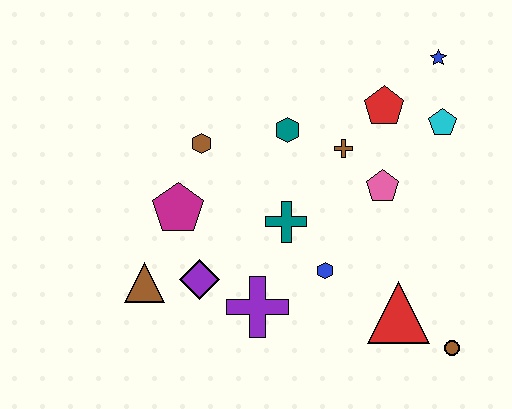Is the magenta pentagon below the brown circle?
No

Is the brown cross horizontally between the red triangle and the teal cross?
Yes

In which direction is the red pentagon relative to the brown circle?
The red pentagon is above the brown circle.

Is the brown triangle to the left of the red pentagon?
Yes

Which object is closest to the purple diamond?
The brown triangle is closest to the purple diamond.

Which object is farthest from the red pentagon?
The brown triangle is farthest from the red pentagon.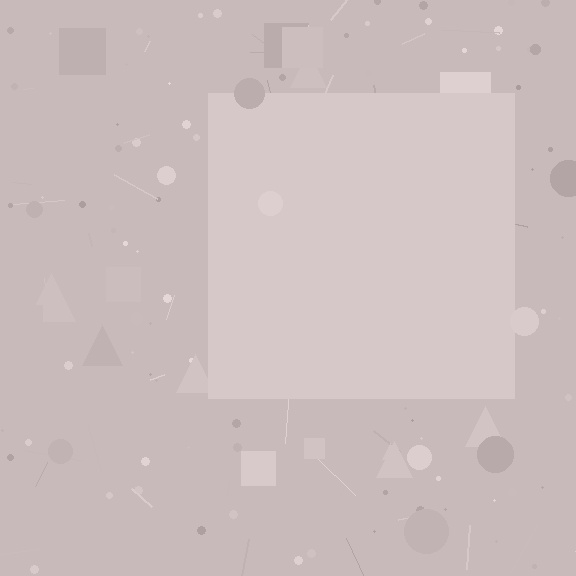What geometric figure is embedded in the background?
A square is embedded in the background.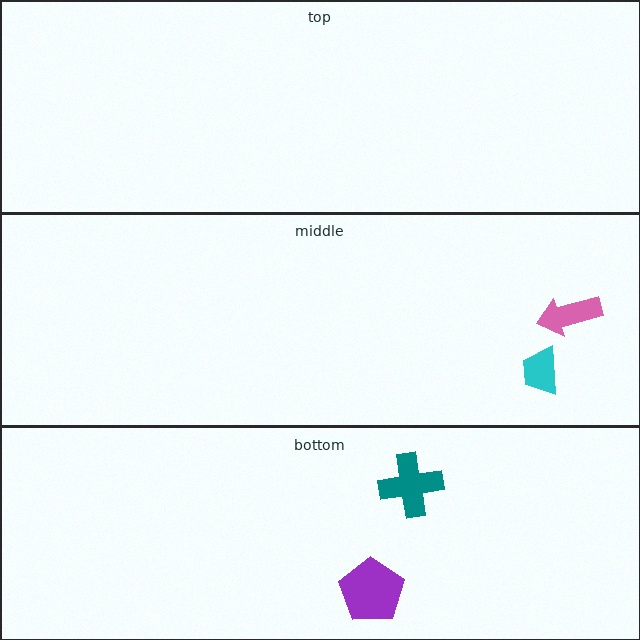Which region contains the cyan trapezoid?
The middle region.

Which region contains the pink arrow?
The middle region.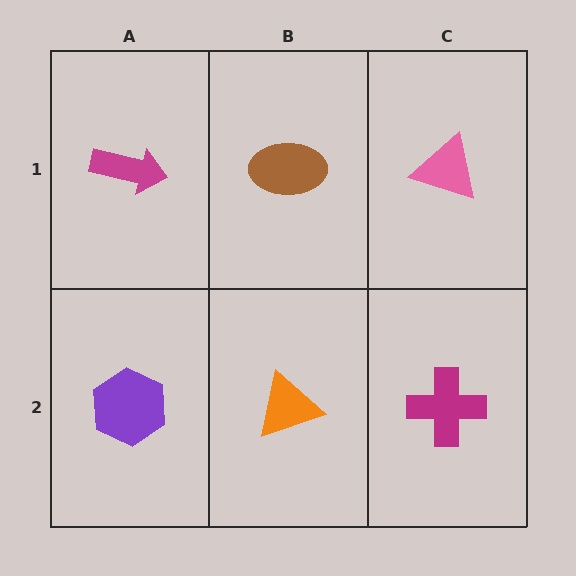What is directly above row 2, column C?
A pink triangle.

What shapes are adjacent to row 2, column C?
A pink triangle (row 1, column C), an orange triangle (row 2, column B).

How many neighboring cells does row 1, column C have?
2.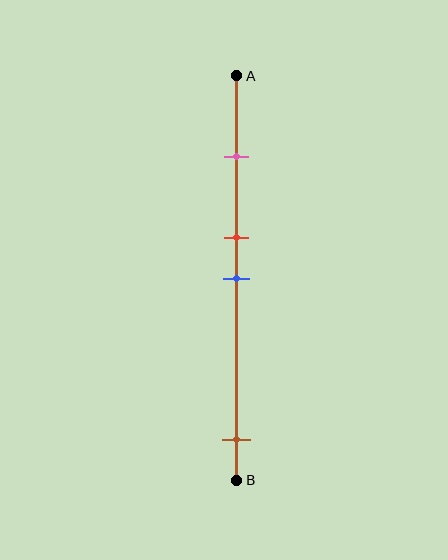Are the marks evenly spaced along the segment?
No, the marks are not evenly spaced.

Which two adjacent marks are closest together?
The red and blue marks are the closest adjacent pair.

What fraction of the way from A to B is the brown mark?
The brown mark is approximately 90% (0.9) of the way from A to B.